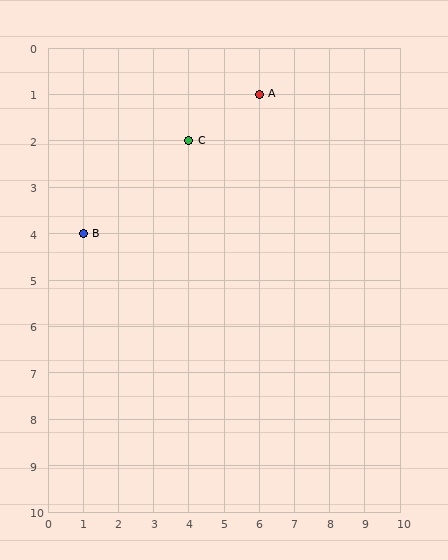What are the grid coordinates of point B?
Point B is at grid coordinates (1, 4).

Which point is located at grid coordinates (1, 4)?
Point B is at (1, 4).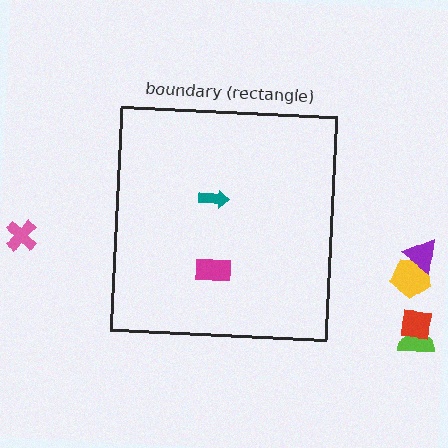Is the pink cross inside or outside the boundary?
Outside.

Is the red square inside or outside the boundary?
Outside.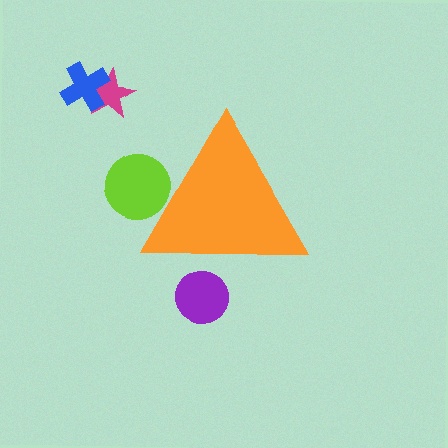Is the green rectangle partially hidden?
Yes, the green rectangle is partially hidden behind the orange triangle.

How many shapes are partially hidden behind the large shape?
3 shapes are partially hidden.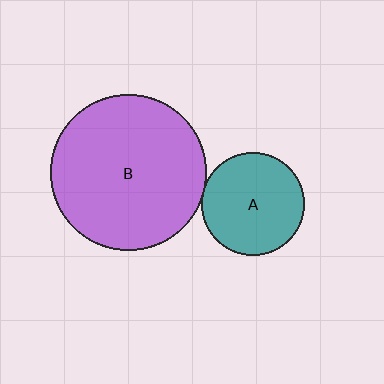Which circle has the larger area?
Circle B (purple).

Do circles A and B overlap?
Yes.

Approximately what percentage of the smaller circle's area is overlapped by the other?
Approximately 5%.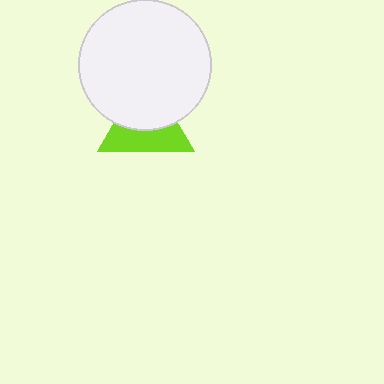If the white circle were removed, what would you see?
You would see the complete lime triangle.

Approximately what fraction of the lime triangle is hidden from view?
Roughly 52% of the lime triangle is hidden behind the white circle.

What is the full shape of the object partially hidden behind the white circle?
The partially hidden object is a lime triangle.